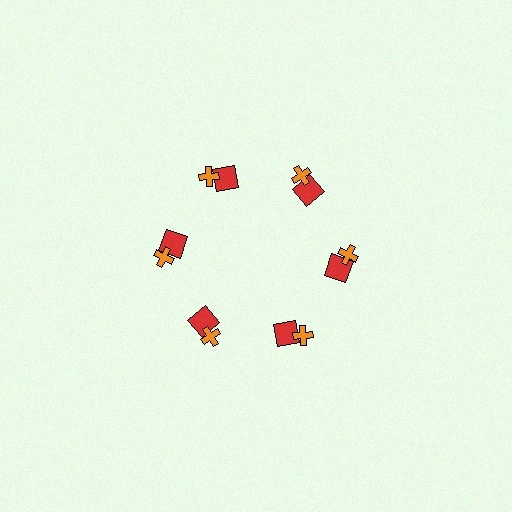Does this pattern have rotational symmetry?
Yes, this pattern has 6-fold rotational symmetry. It looks the same after rotating 60 degrees around the center.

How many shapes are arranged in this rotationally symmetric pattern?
There are 12 shapes, arranged in 6 groups of 2.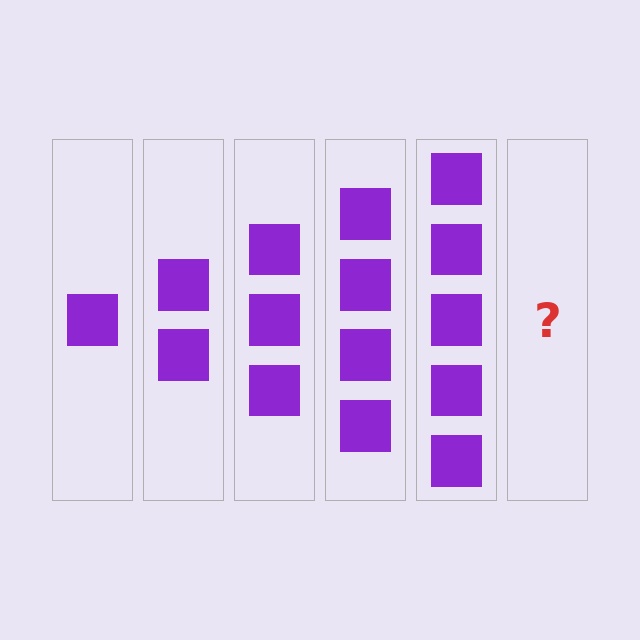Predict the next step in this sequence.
The next step is 6 squares.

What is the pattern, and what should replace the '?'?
The pattern is that each step adds one more square. The '?' should be 6 squares.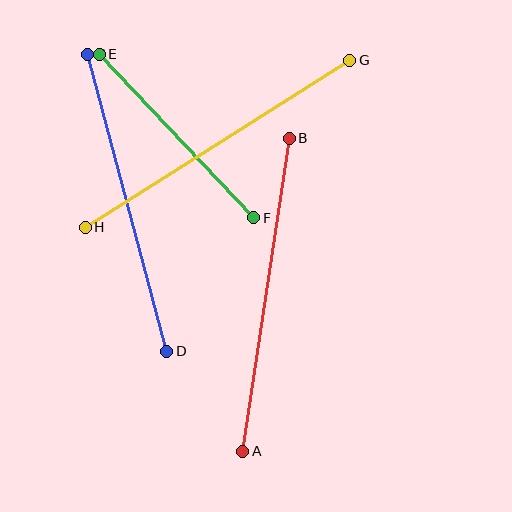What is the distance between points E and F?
The distance is approximately 225 pixels.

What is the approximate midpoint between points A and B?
The midpoint is at approximately (266, 295) pixels.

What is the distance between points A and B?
The distance is approximately 316 pixels.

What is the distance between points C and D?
The distance is approximately 308 pixels.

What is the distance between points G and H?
The distance is approximately 313 pixels.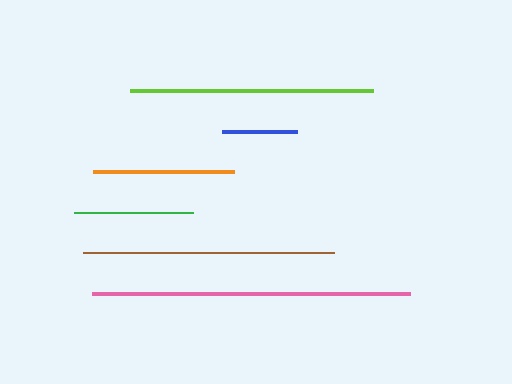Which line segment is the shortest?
The blue line is the shortest at approximately 75 pixels.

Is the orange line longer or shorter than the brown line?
The brown line is longer than the orange line.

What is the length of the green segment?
The green segment is approximately 119 pixels long.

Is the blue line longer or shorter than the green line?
The green line is longer than the blue line.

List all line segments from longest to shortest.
From longest to shortest: pink, brown, lime, orange, green, blue.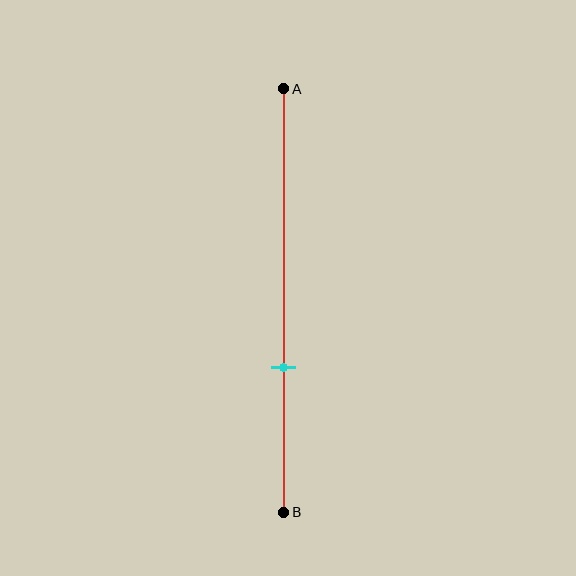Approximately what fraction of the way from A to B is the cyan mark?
The cyan mark is approximately 65% of the way from A to B.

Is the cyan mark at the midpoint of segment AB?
No, the mark is at about 65% from A, not at the 50% midpoint.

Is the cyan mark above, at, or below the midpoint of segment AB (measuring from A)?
The cyan mark is below the midpoint of segment AB.